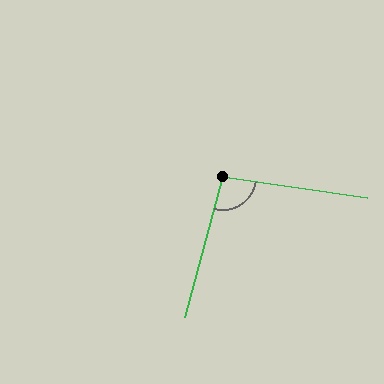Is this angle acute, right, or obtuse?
It is obtuse.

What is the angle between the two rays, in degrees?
Approximately 97 degrees.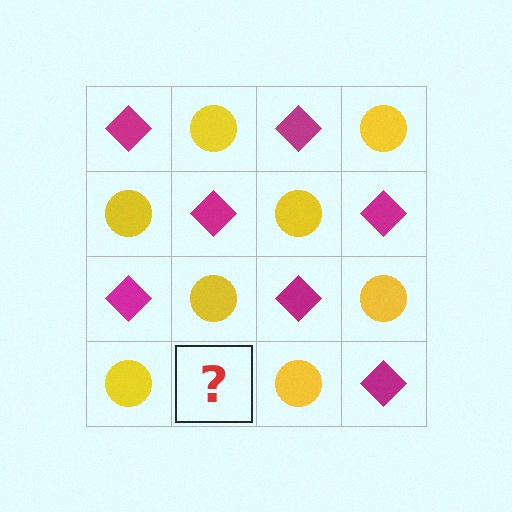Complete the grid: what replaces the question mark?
The question mark should be replaced with a magenta diamond.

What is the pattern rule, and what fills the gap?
The rule is that it alternates magenta diamond and yellow circle in a checkerboard pattern. The gap should be filled with a magenta diamond.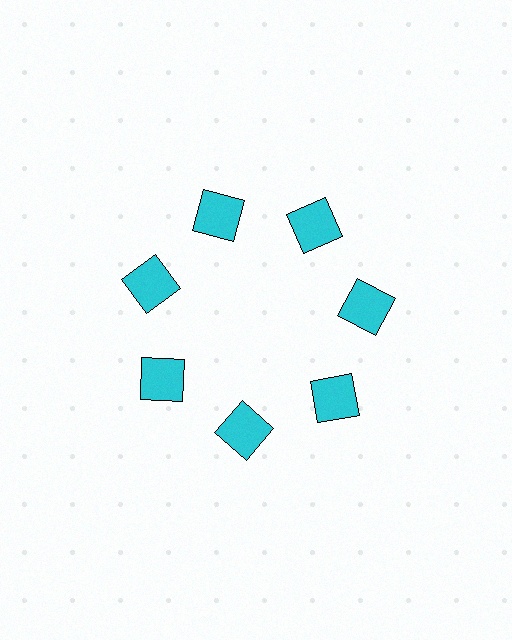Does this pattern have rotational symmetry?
Yes, this pattern has 7-fold rotational symmetry. It looks the same after rotating 51 degrees around the center.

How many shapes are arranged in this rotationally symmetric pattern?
There are 7 shapes, arranged in 7 groups of 1.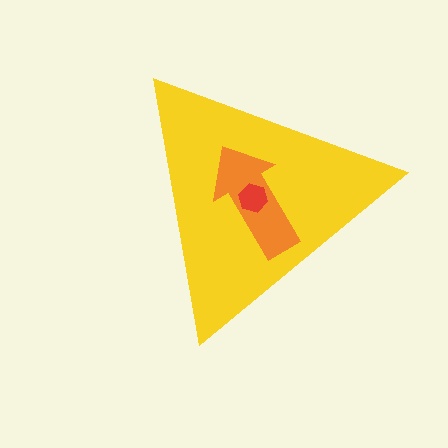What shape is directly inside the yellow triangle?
The orange arrow.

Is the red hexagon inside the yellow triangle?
Yes.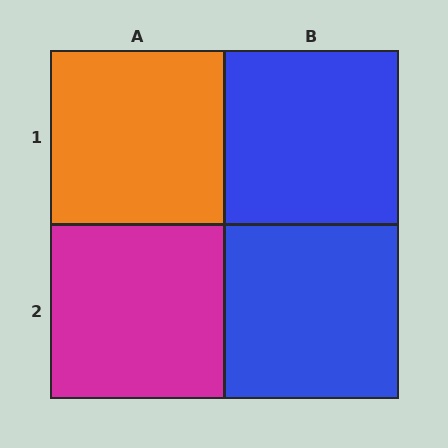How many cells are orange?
1 cell is orange.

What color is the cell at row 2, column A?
Magenta.